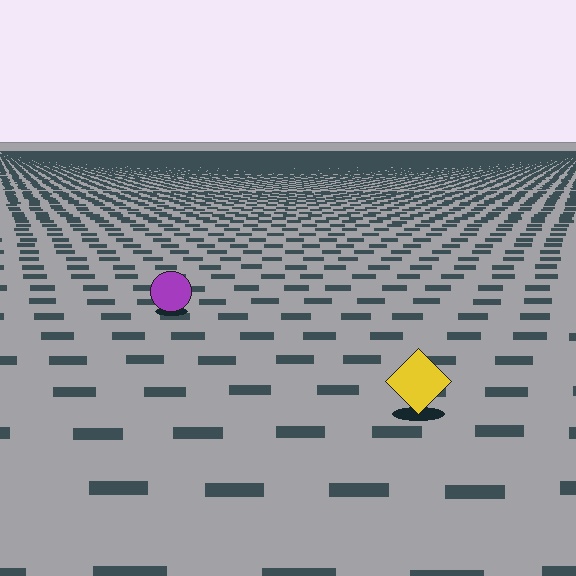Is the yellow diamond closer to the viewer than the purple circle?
Yes. The yellow diamond is closer — you can tell from the texture gradient: the ground texture is coarser near it.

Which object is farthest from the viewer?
The purple circle is farthest from the viewer. It appears smaller and the ground texture around it is denser.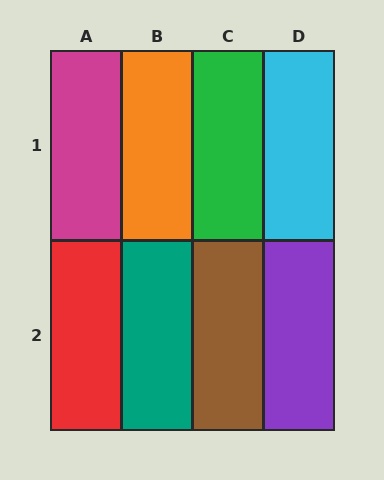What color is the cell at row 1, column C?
Green.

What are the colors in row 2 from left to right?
Red, teal, brown, purple.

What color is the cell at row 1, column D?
Cyan.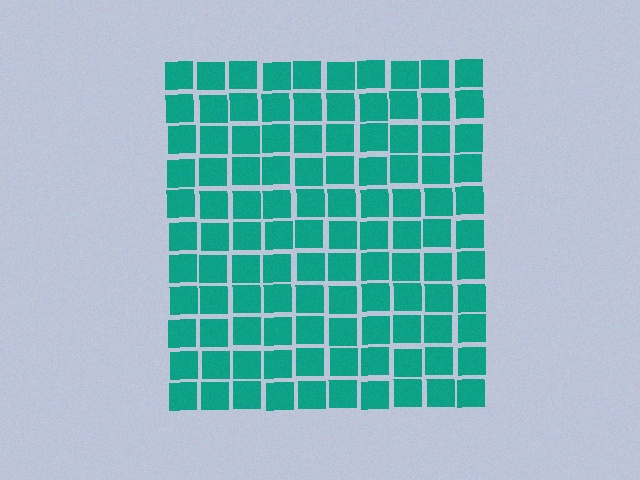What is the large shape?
The large shape is a square.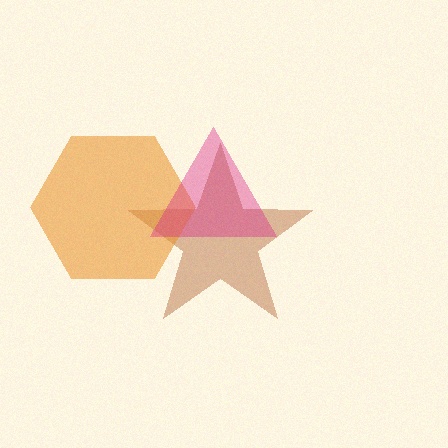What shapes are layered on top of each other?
The layered shapes are: a brown star, an orange hexagon, a magenta triangle.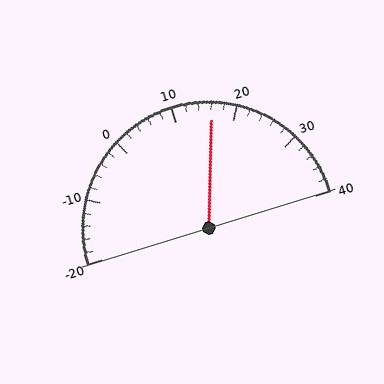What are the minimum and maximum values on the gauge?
The gauge ranges from -20 to 40.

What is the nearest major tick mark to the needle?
The nearest major tick mark is 20.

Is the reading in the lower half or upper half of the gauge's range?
The reading is in the upper half of the range (-20 to 40).